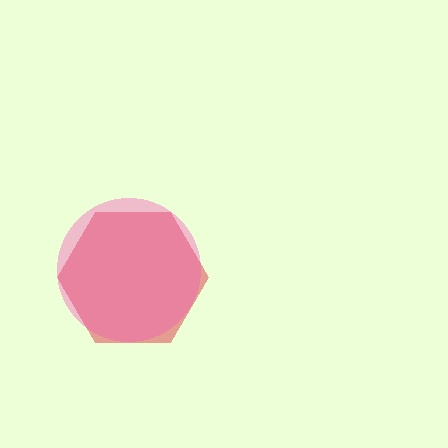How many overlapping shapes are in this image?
There are 2 overlapping shapes in the image.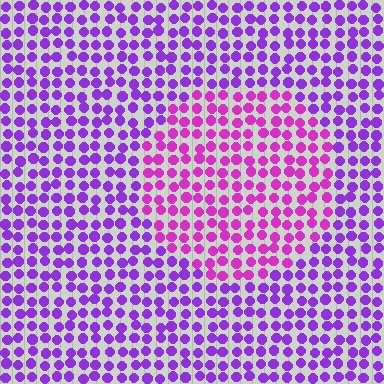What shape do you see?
I see a circle.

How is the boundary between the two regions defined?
The boundary is defined purely by a slight shift in hue (about 32 degrees). Spacing, size, and orientation are identical on both sides.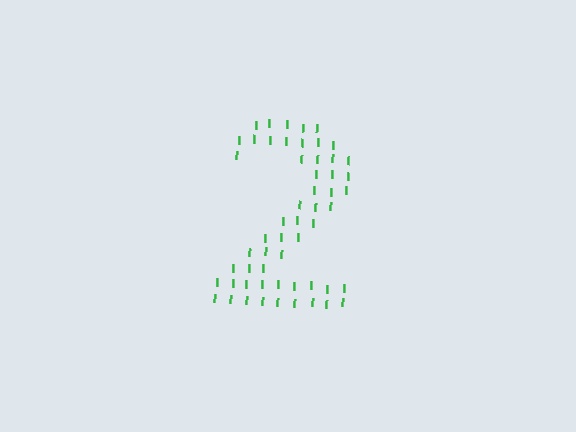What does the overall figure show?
The overall figure shows the digit 2.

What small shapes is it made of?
It is made of small letter I's.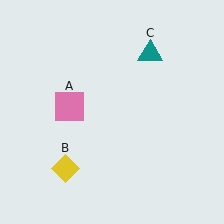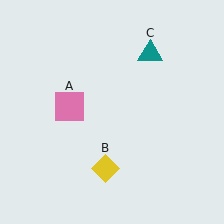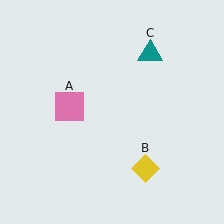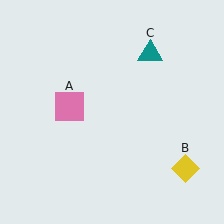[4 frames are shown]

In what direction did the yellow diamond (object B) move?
The yellow diamond (object B) moved right.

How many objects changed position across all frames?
1 object changed position: yellow diamond (object B).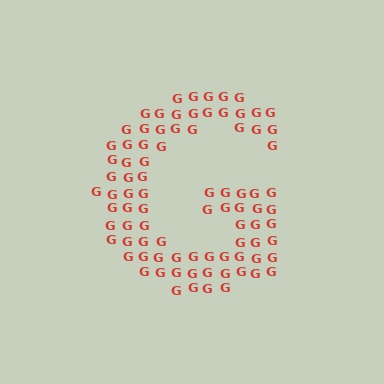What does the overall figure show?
The overall figure shows the letter G.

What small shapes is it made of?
It is made of small letter G's.